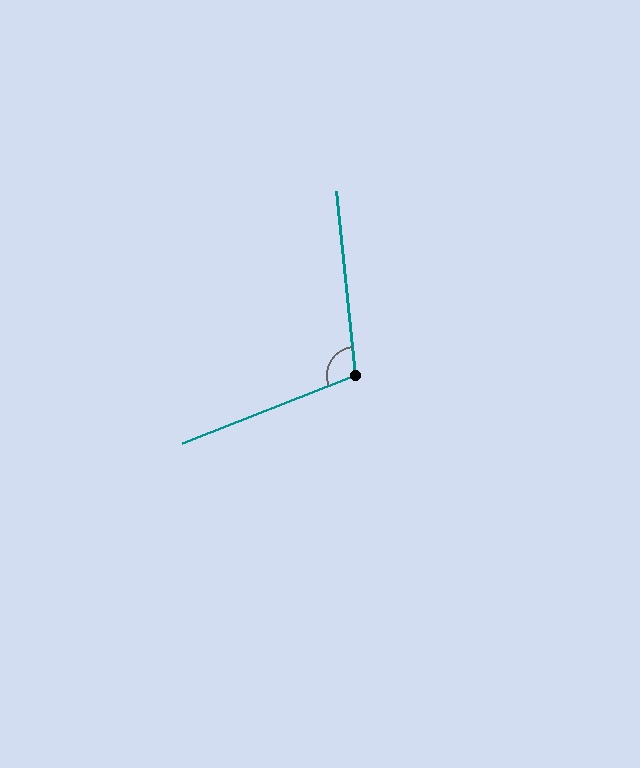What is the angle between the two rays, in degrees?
Approximately 106 degrees.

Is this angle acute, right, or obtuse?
It is obtuse.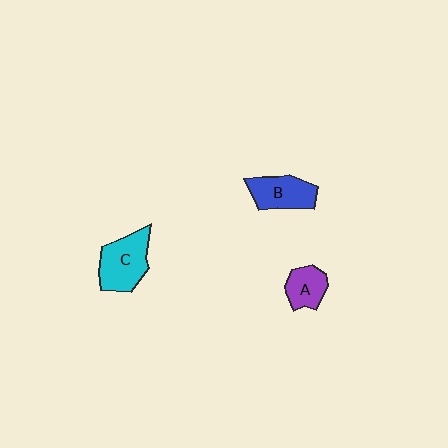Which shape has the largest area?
Shape C (cyan).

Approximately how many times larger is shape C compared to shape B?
Approximately 1.2 times.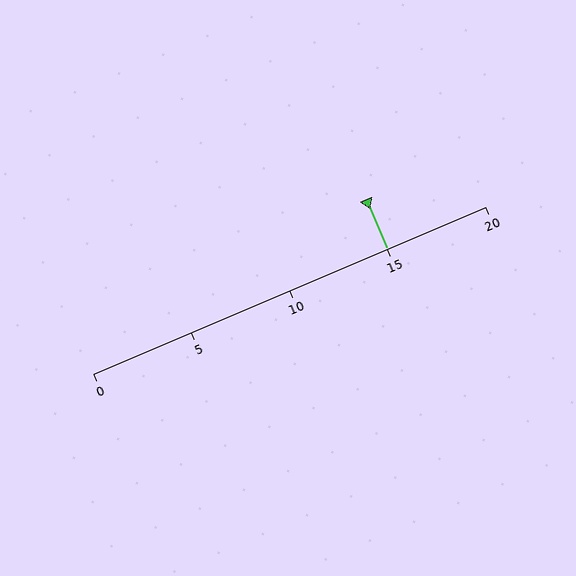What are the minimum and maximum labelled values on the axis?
The axis runs from 0 to 20.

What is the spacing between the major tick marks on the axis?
The major ticks are spaced 5 apart.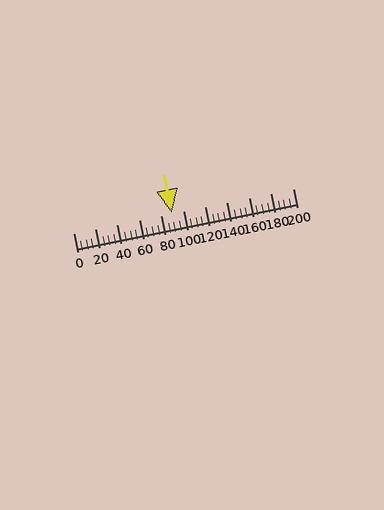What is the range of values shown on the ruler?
The ruler shows values from 0 to 200.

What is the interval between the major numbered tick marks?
The major tick marks are spaced 20 units apart.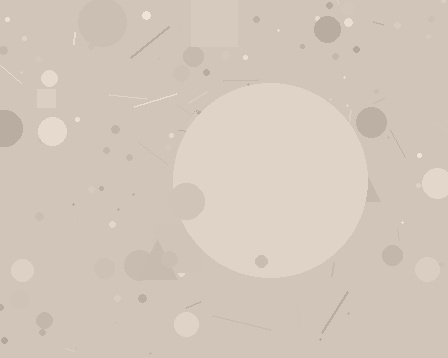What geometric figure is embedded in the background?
A circle is embedded in the background.